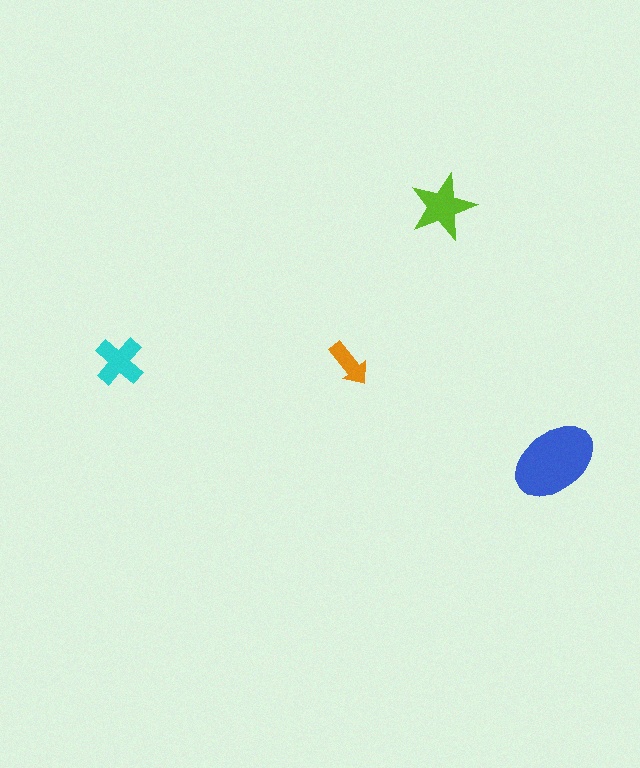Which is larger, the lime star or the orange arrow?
The lime star.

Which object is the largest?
The blue ellipse.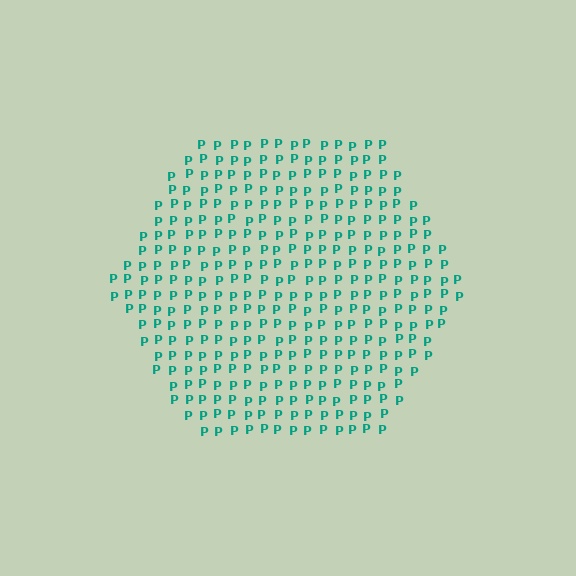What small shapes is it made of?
It is made of small letter P's.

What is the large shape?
The large shape is a hexagon.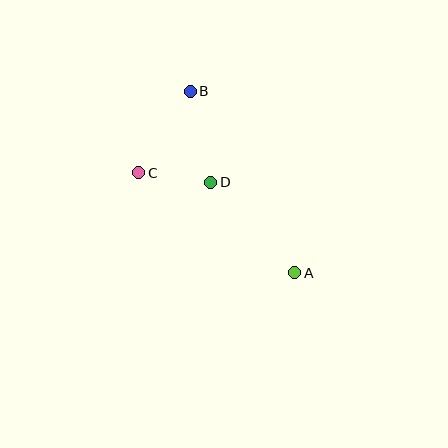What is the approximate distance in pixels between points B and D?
The distance between B and D is approximately 93 pixels.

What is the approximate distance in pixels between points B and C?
The distance between B and C is approximately 96 pixels.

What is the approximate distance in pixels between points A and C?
The distance between A and C is approximately 185 pixels.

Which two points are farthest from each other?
Points A and B are farthest from each other.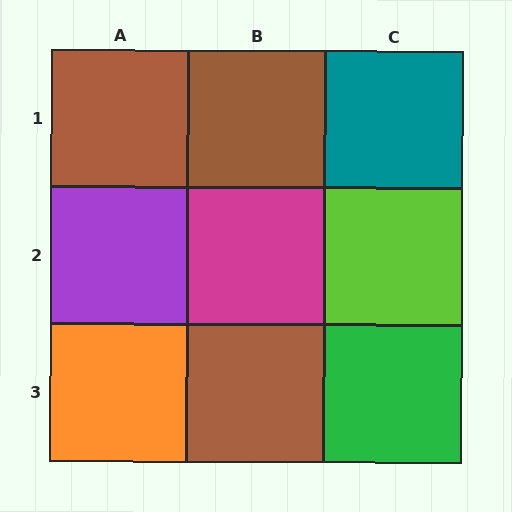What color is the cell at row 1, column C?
Teal.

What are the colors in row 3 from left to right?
Orange, brown, green.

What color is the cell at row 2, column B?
Magenta.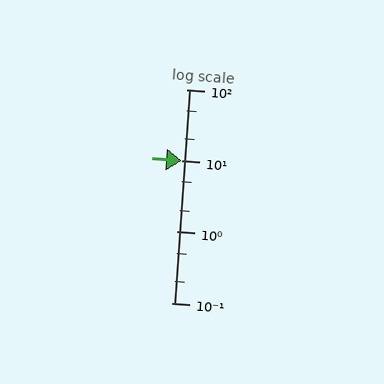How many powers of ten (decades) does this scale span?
The scale spans 3 decades, from 0.1 to 100.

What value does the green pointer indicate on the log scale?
The pointer indicates approximately 9.9.